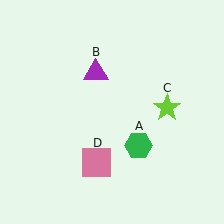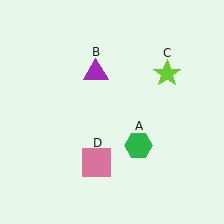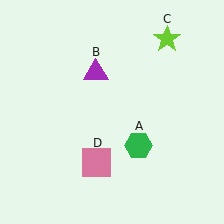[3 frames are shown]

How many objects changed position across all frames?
1 object changed position: lime star (object C).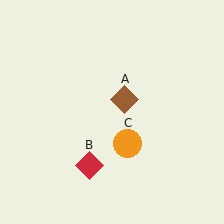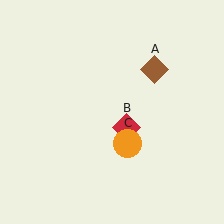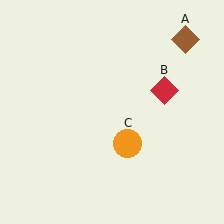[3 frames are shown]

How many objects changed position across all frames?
2 objects changed position: brown diamond (object A), red diamond (object B).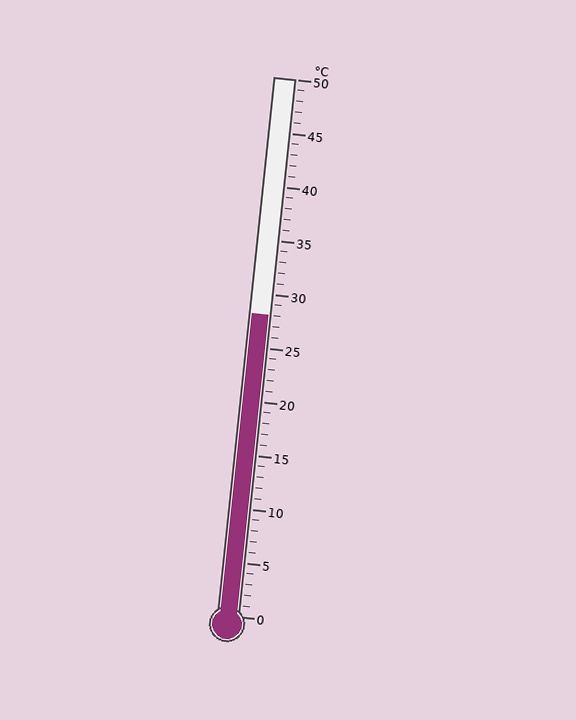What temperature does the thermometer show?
The thermometer shows approximately 28°C.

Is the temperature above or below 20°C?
The temperature is above 20°C.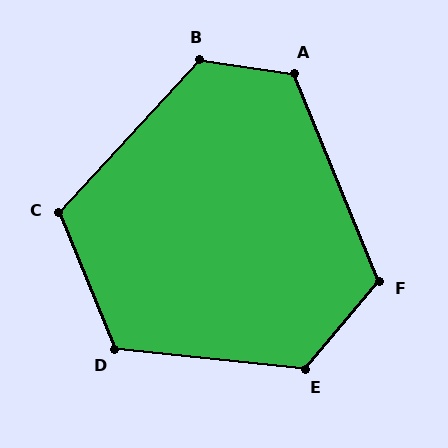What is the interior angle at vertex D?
Approximately 118 degrees (obtuse).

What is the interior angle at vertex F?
Approximately 117 degrees (obtuse).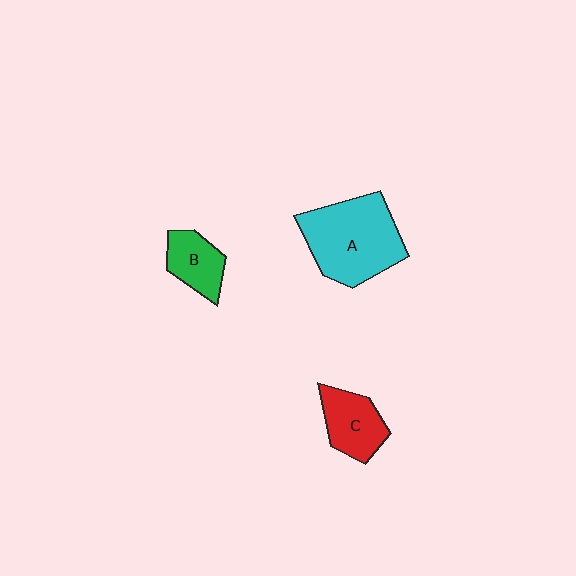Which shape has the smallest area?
Shape B (green).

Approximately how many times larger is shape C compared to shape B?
Approximately 1.2 times.